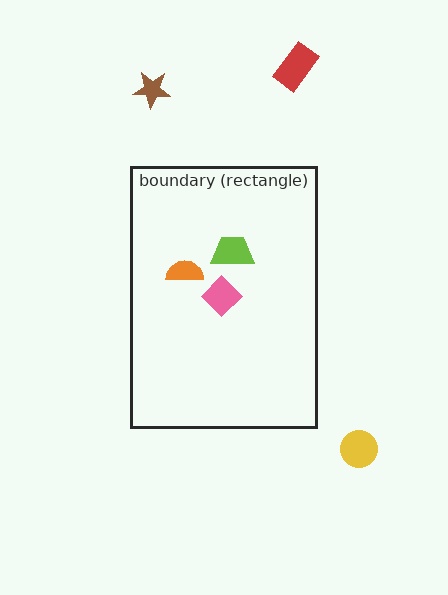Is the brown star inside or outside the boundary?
Outside.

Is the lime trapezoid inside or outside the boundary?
Inside.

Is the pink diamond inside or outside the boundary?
Inside.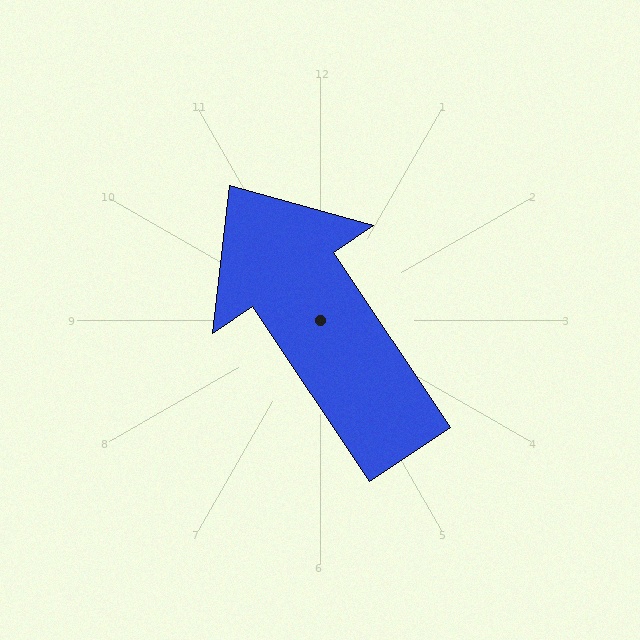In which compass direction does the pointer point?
Northwest.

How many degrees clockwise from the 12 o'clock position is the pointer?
Approximately 326 degrees.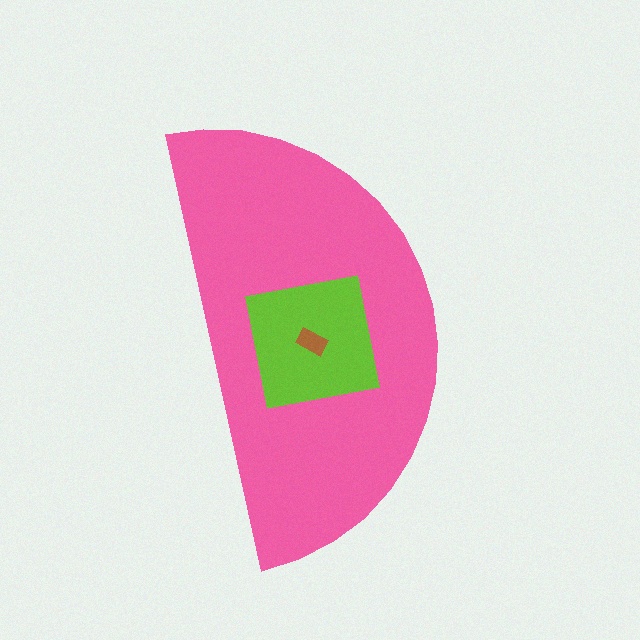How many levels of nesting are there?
3.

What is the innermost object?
The brown rectangle.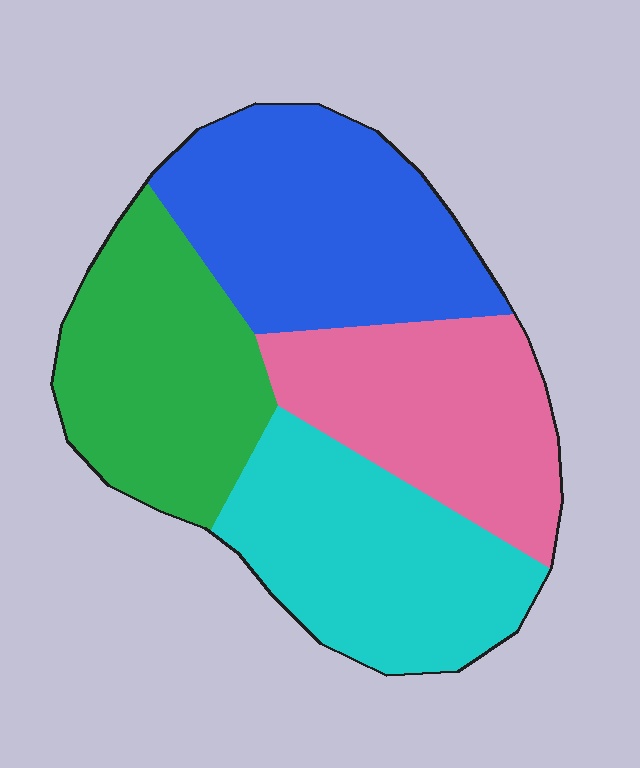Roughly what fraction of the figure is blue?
Blue takes up between a quarter and a half of the figure.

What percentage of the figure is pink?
Pink covers around 25% of the figure.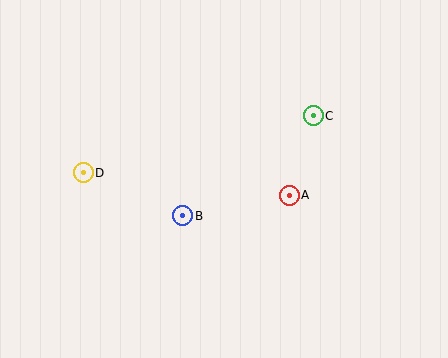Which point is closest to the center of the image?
Point B at (183, 216) is closest to the center.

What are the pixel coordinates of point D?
Point D is at (83, 173).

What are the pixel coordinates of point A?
Point A is at (289, 195).